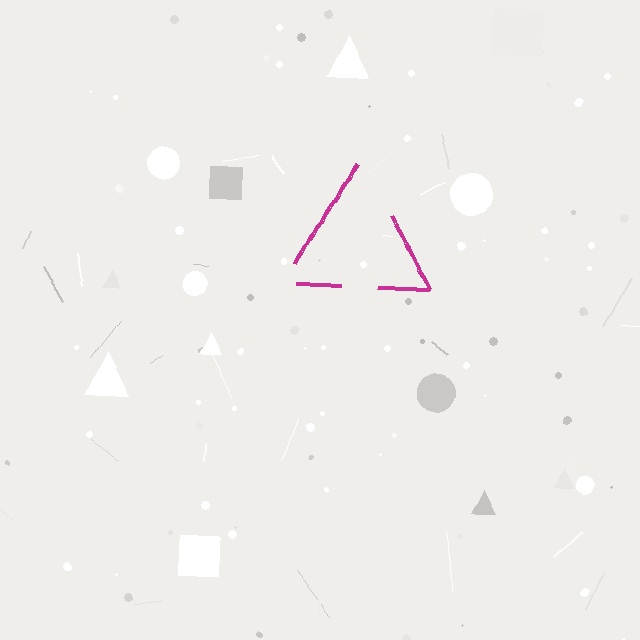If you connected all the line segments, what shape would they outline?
They would outline a triangle.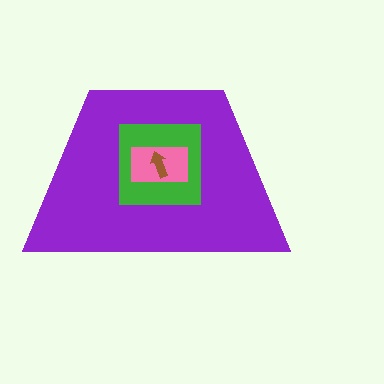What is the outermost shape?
The purple trapezoid.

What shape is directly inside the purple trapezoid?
The green square.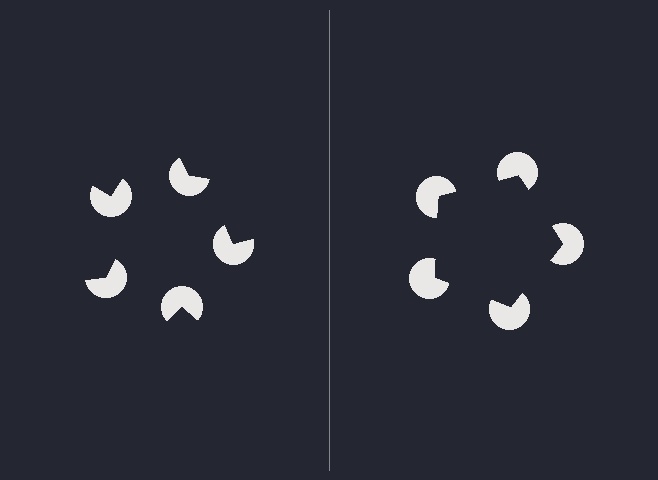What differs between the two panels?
The pac-man discs are positioned identically on both sides; only the wedge orientations differ. On the right they align to a pentagon; on the left they are misaligned.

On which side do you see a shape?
An illusory pentagon appears on the right side. On the left side the wedge cuts are rotated, so no coherent shape forms.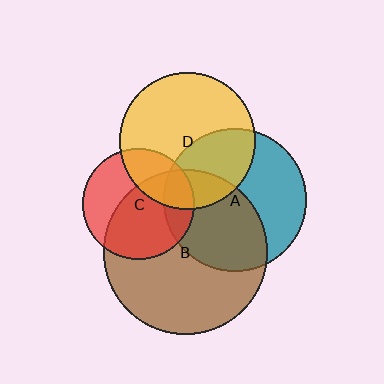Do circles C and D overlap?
Yes.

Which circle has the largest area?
Circle B (brown).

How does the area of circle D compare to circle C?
Approximately 1.5 times.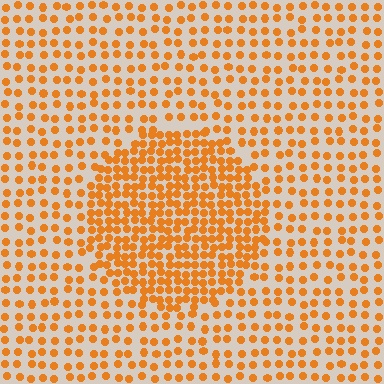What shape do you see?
I see a circle.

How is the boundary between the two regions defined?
The boundary is defined by a change in element density (approximately 2.0x ratio). All elements are the same color, size, and shape.